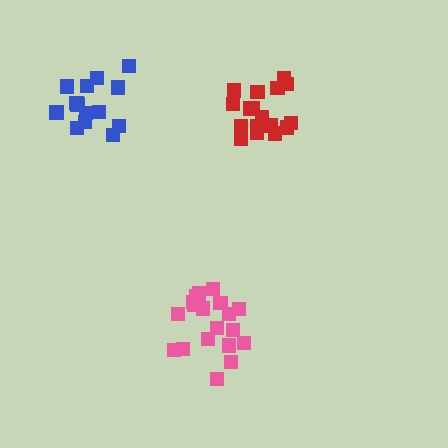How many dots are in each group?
Group 1: 17 dots, Group 2: 14 dots, Group 3: 20 dots (51 total).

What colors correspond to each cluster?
The clusters are colored: red, blue, pink.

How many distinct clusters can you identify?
There are 3 distinct clusters.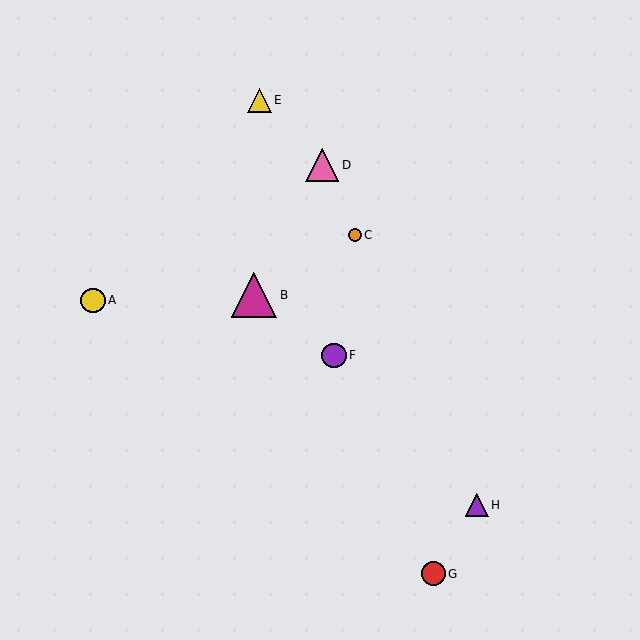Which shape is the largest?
The magenta triangle (labeled B) is the largest.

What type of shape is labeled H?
Shape H is a purple triangle.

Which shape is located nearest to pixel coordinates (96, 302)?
The yellow circle (labeled A) at (93, 300) is nearest to that location.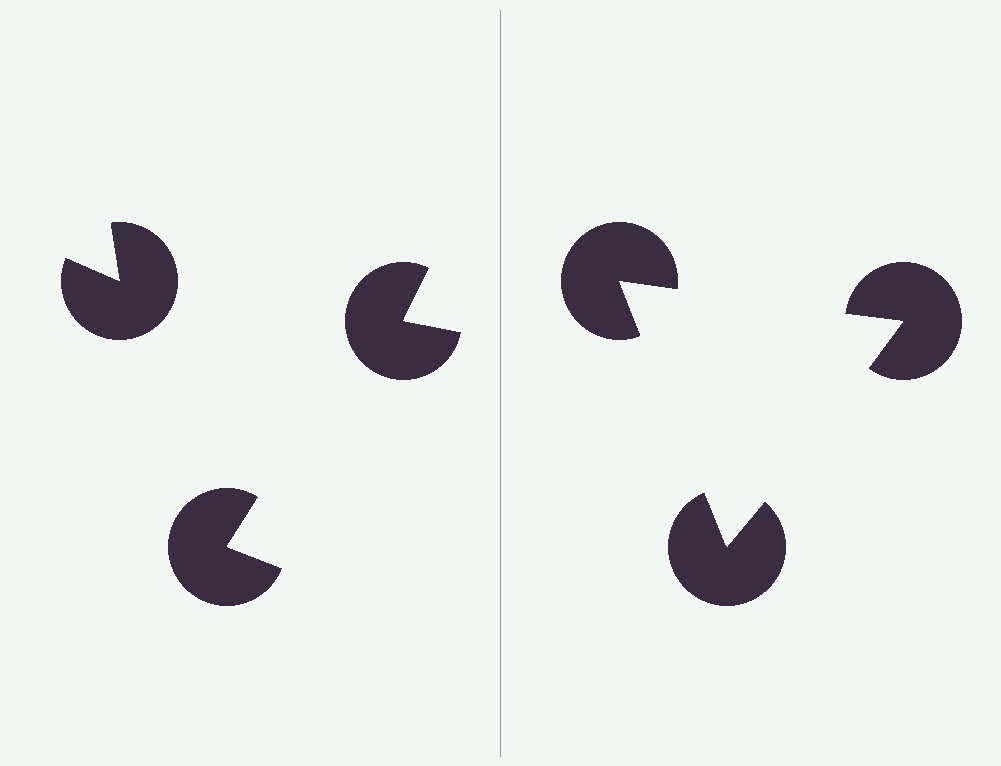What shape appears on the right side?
An illusory triangle.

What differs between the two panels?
The pac-man discs are positioned identically on both sides; only the wedge orientations differ. On the right they align to a triangle; on the left they are misaligned.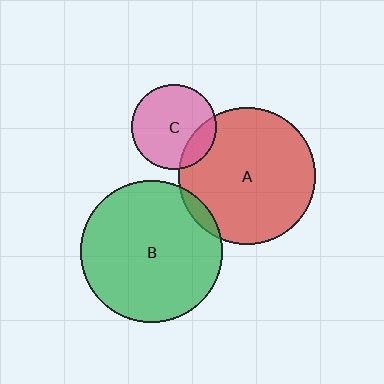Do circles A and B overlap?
Yes.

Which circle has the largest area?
Circle B (green).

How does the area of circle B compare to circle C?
Approximately 2.8 times.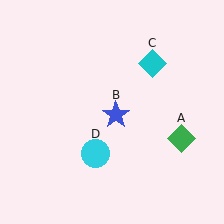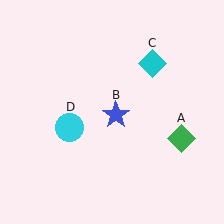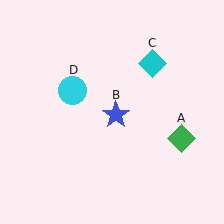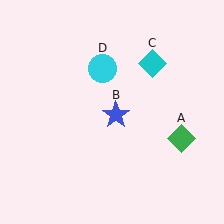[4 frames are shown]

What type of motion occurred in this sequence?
The cyan circle (object D) rotated clockwise around the center of the scene.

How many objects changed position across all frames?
1 object changed position: cyan circle (object D).